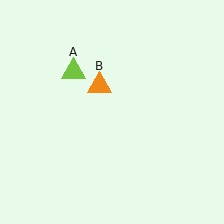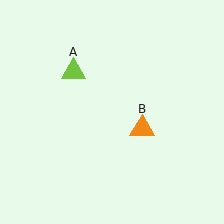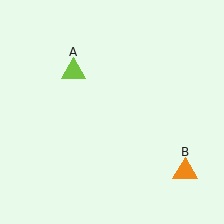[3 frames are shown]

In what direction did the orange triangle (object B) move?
The orange triangle (object B) moved down and to the right.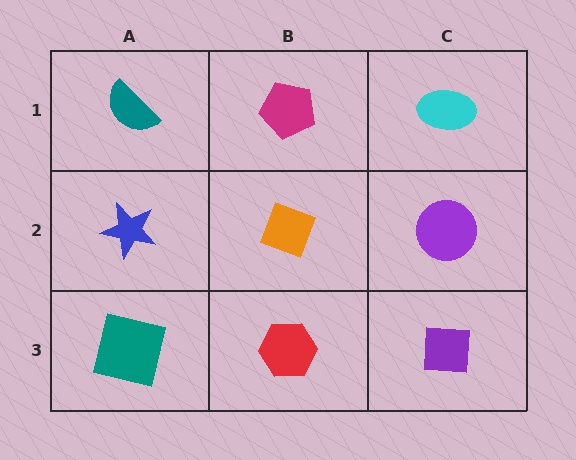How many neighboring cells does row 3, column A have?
2.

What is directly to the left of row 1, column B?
A teal semicircle.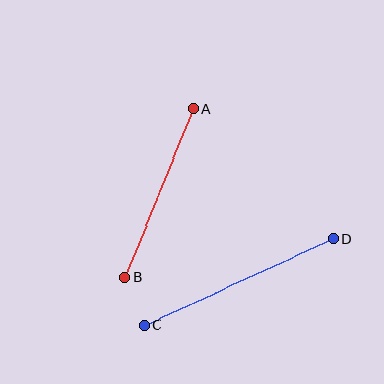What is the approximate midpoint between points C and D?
The midpoint is at approximately (238, 282) pixels.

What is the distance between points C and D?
The distance is approximately 208 pixels.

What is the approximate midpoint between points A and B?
The midpoint is at approximately (159, 193) pixels.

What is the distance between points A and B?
The distance is approximately 182 pixels.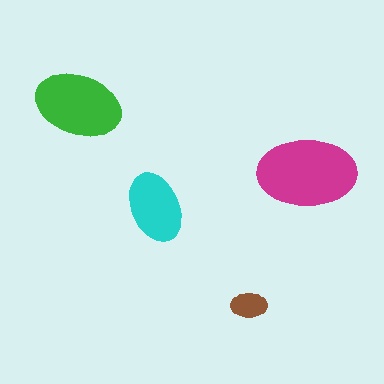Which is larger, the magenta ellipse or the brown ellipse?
The magenta one.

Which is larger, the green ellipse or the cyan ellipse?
The green one.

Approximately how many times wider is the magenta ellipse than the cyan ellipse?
About 1.5 times wider.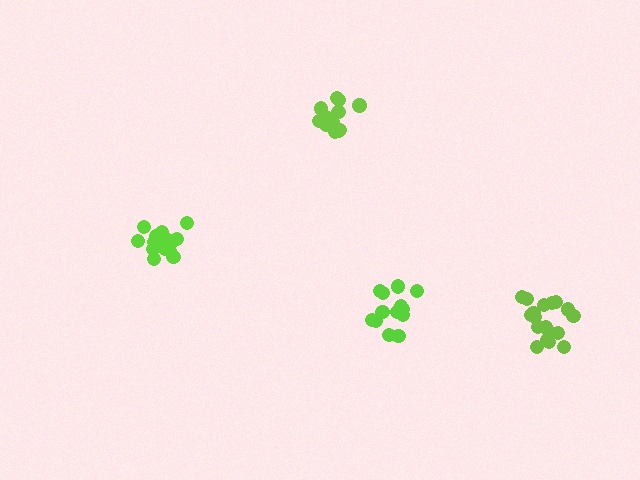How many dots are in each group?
Group 1: 13 dots, Group 2: 13 dots, Group 3: 18 dots, Group 4: 14 dots (58 total).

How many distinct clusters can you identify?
There are 4 distinct clusters.